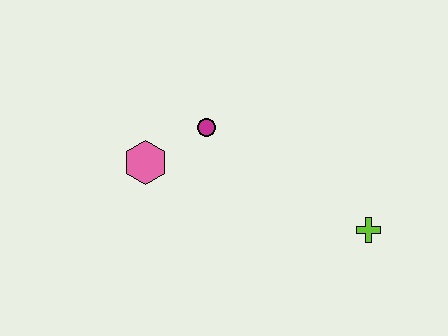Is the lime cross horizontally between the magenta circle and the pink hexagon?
No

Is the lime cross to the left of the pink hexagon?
No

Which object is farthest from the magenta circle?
The lime cross is farthest from the magenta circle.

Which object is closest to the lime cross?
The magenta circle is closest to the lime cross.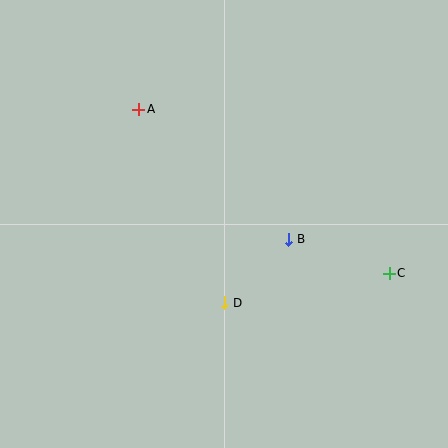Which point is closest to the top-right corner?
Point C is closest to the top-right corner.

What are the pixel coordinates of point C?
Point C is at (389, 273).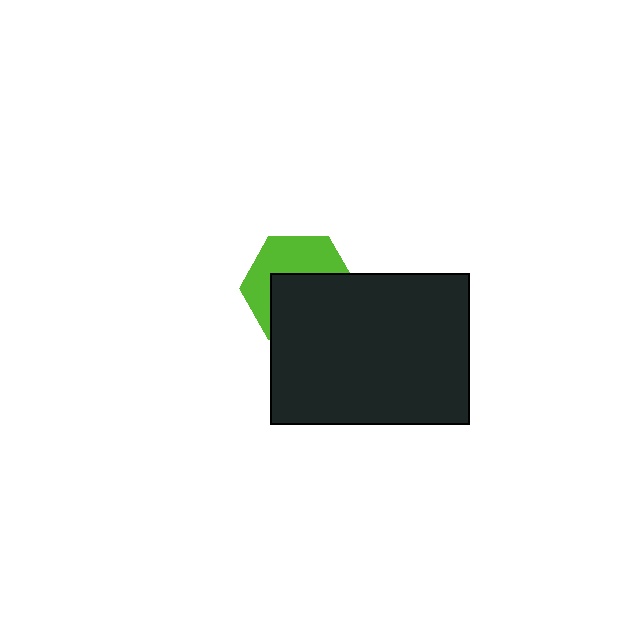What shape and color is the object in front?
The object in front is a black rectangle.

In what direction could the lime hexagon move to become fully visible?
The lime hexagon could move up. That would shift it out from behind the black rectangle entirely.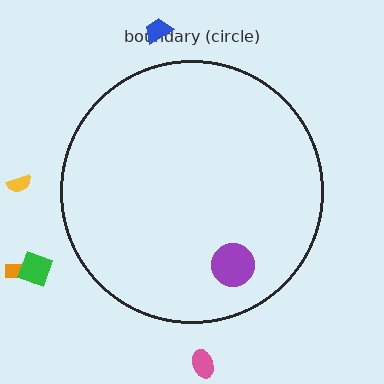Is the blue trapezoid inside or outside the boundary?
Outside.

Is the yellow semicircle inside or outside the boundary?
Outside.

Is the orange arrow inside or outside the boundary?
Outside.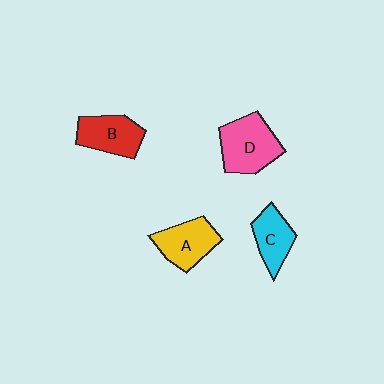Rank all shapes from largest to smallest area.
From largest to smallest: D (pink), B (red), A (yellow), C (cyan).